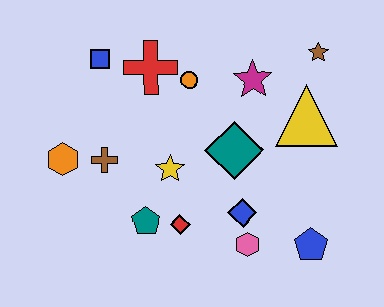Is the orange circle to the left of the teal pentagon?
No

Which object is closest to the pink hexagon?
The blue diamond is closest to the pink hexagon.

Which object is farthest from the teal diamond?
The orange hexagon is farthest from the teal diamond.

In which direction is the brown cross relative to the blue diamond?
The brown cross is to the left of the blue diamond.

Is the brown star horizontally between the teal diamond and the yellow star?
No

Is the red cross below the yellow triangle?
No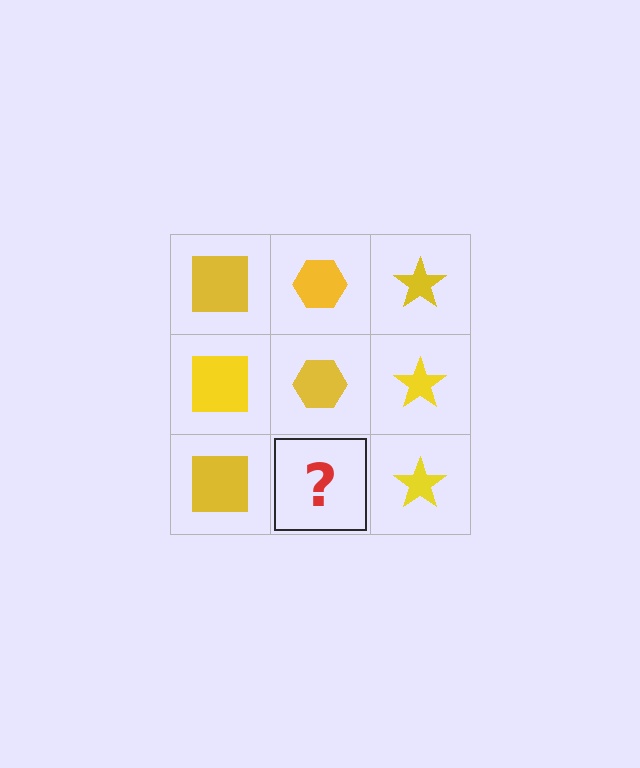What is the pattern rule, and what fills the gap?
The rule is that each column has a consistent shape. The gap should be filled with a yellow hexagon.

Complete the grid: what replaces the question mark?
The question mark should be replaced with a yellow hexagon.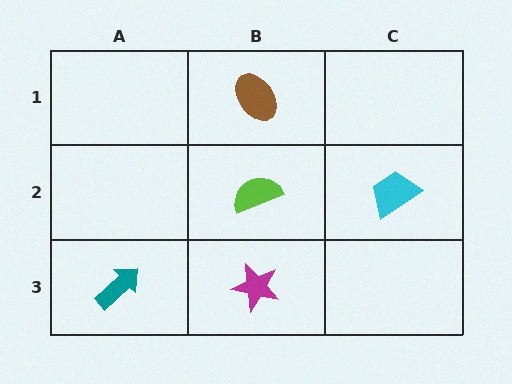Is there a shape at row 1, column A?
No, that cell is empty.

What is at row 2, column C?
A cyan trapezoid.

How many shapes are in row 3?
2 shapes.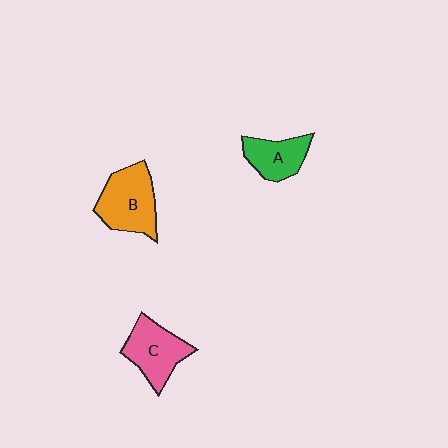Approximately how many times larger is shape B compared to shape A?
Approximately 1.5 times.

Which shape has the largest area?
Shape B (orange).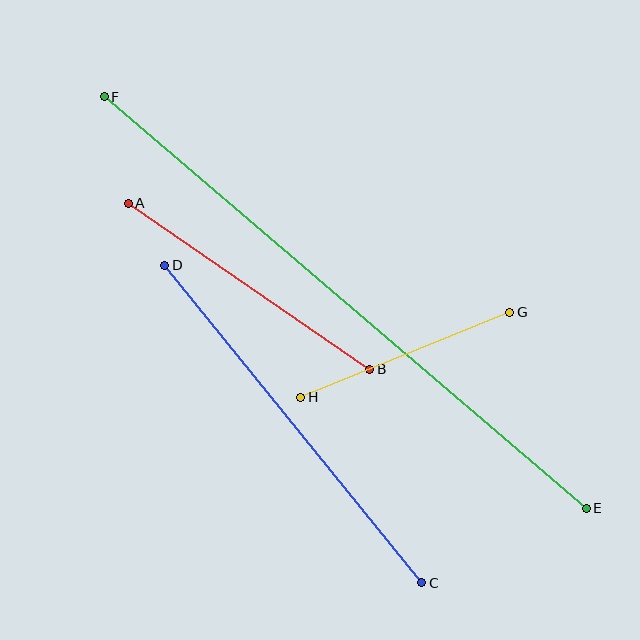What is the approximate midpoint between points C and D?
The midpoint is at approximately (293, 424) pixels.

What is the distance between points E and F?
The distance is approximately 634 pixels.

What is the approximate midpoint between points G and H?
The midpoint is at approximately (405, 355) pixels.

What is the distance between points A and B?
The distance is approximately 293 pixels.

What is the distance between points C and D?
The distance is approximately 408 pixels.